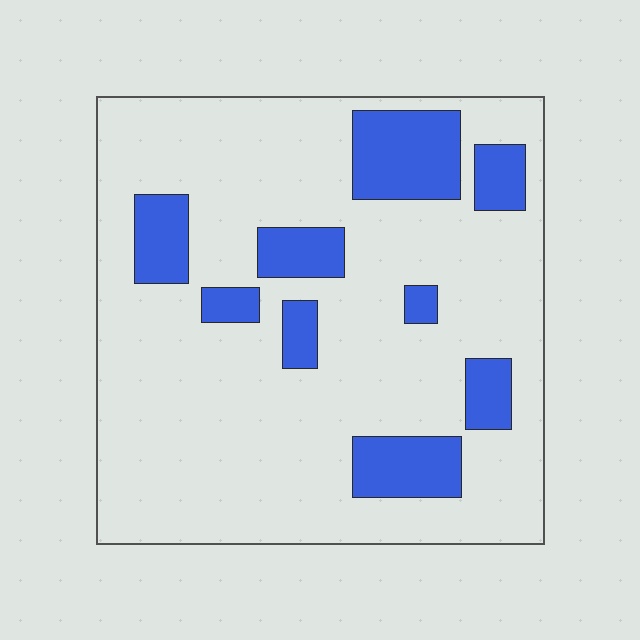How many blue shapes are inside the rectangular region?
9.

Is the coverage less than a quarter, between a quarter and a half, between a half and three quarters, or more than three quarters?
Less than a quarter.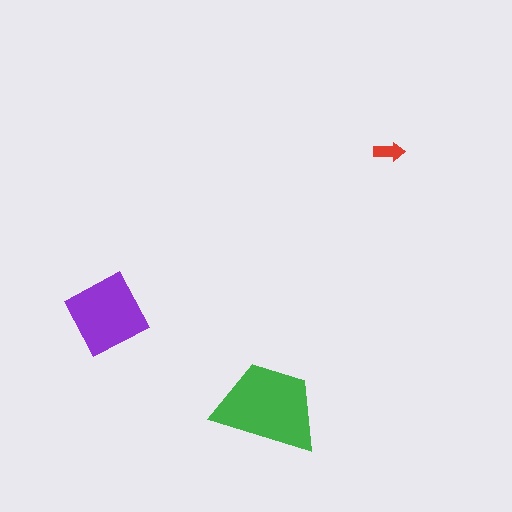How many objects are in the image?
There are 3 objects in the image.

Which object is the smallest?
The red arrow.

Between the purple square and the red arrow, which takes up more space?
The purple square.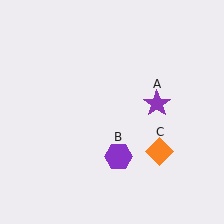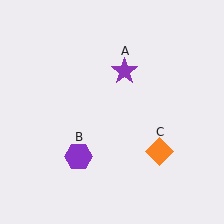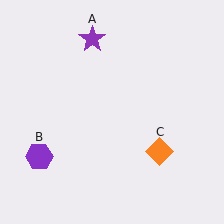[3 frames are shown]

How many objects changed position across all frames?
2 objects changed position: purple star (object A), purple hexagon (object B).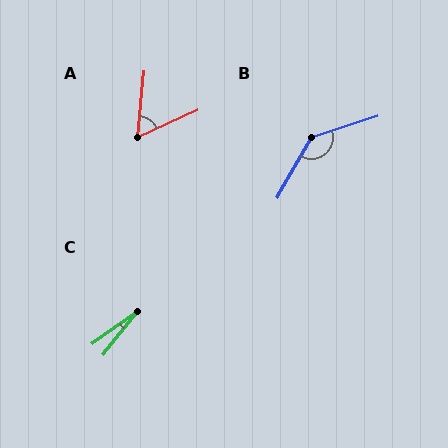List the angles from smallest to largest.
C (16°), A (60°), B (138°).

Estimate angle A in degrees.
Approximately 60 degrees.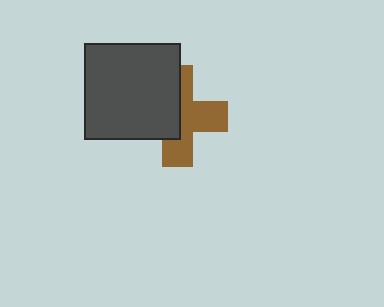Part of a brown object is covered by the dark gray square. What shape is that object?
It is a cross.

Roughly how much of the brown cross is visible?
About half of it is visible (roughly 53%).